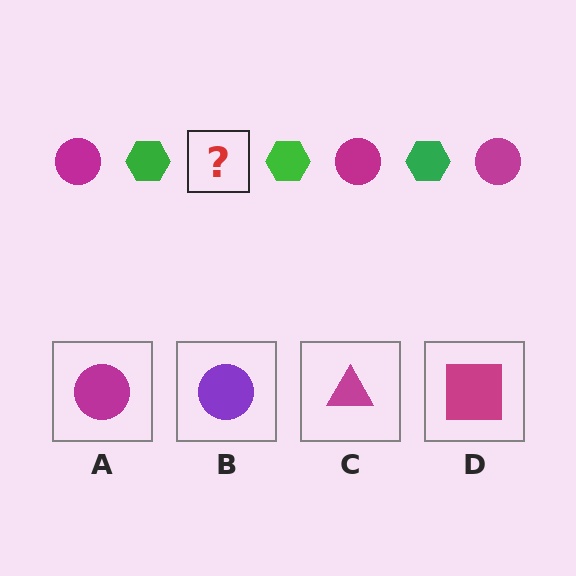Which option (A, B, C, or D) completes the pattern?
A.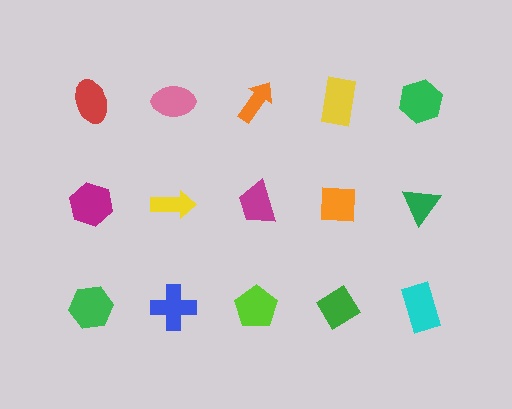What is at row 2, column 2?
A yellow arrow.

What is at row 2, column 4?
An orange square.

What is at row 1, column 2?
A pink ellipse.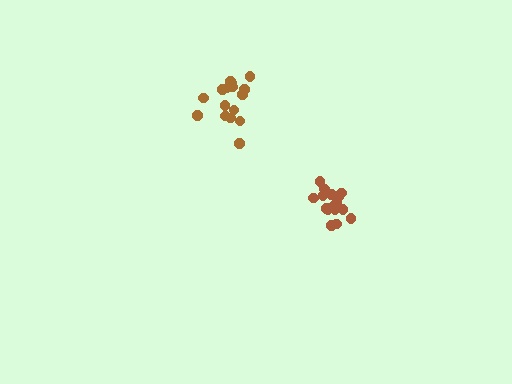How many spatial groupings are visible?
There are 2 spatial groupings.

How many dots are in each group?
Group 1: 16 dots, Group 2: 18 dots (34 total).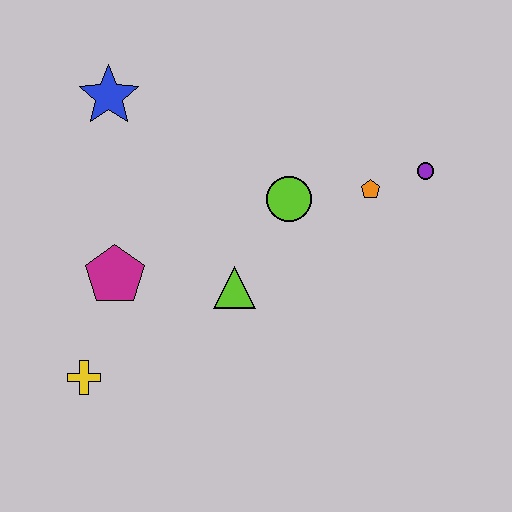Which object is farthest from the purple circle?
The yellow cross is farthest from the purple circle.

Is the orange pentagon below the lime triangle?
No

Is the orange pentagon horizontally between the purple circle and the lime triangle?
Yes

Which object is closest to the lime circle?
The orange pentagon is closest to the lime circle.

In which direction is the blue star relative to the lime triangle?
The blue star is above the lime triangle.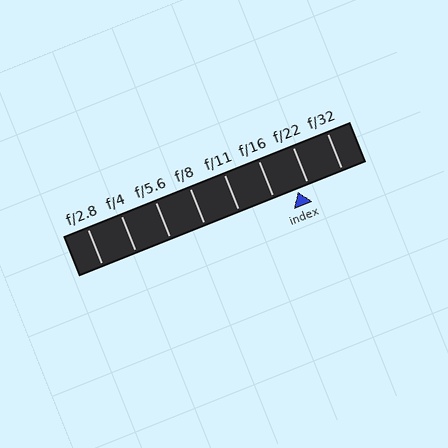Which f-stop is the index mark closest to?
The index mark is closest to f/22.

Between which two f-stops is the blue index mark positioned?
The index mark is between f/16 and f/22.